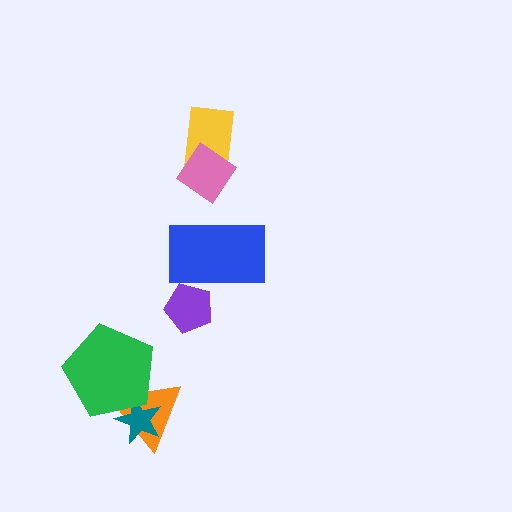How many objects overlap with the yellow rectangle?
1 object overlaps with the yellow rectangle.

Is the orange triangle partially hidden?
Yes, it is partially covered by another shape.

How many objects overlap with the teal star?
2 objects overlap with the teal star.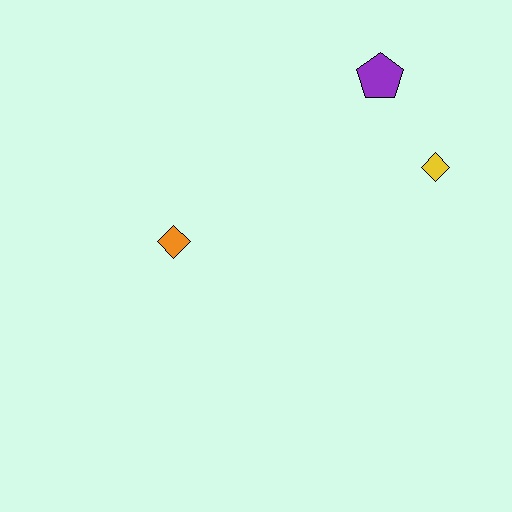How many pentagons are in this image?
There is 1 pentagon.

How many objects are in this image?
There are 3 objects.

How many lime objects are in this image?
There are no lime objects.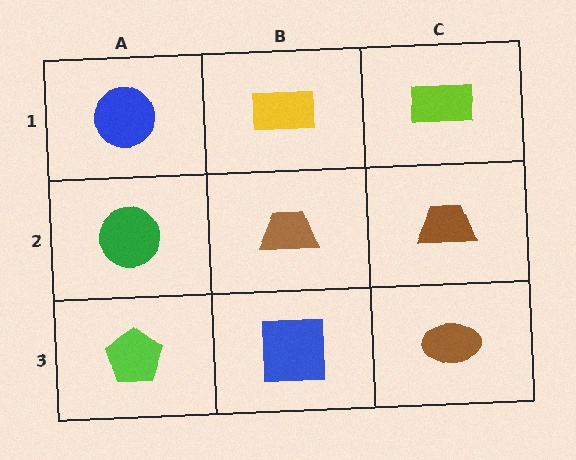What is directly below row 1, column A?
A green circle.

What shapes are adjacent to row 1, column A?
A green circle (row 2, column A), a yellow rectangle (row 1, column B).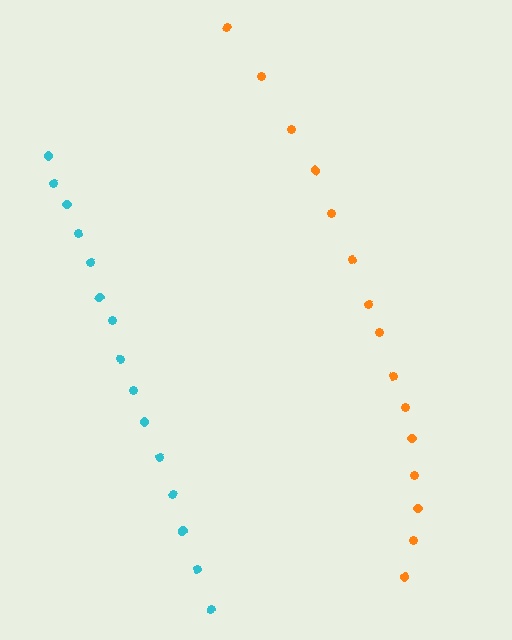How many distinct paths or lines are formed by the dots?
There are 2 distinct paths.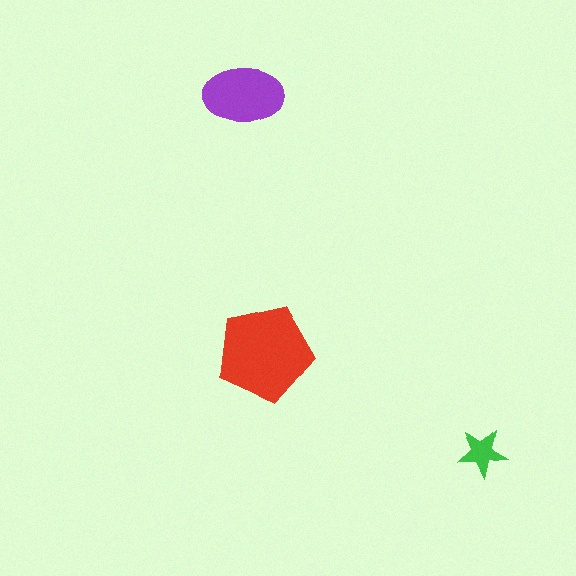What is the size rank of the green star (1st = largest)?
3rd.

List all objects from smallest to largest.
The green star, the purple ellipse, the red pentagon.